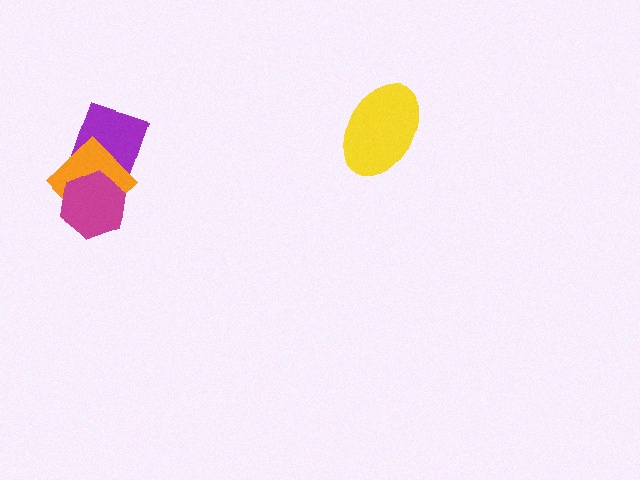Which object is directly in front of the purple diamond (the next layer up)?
The orange diamond is directly in front of the purple diamond.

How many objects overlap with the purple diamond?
2 objects overlap with the purple diamond.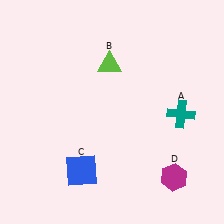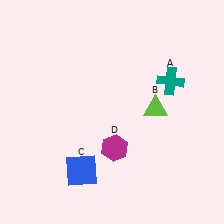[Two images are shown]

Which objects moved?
The objects that moved are: the teal cross (A), the lime triangle (B), the magenta hexagon (D).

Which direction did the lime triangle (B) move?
The lime triangle (B) moved right.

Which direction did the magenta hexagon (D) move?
The magenta hexagon (D) moved left.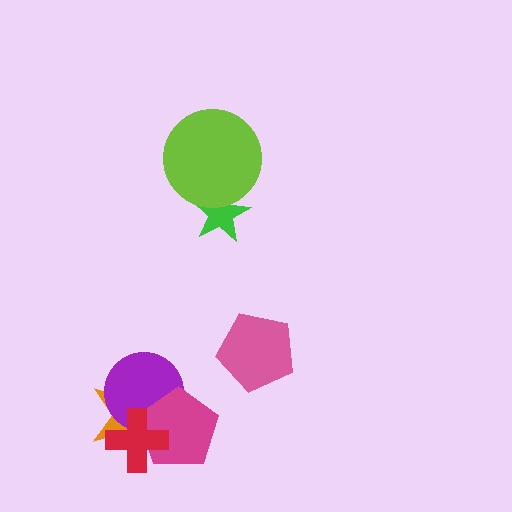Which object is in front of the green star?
The lime circle is in front of the green star.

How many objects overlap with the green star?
1 object overlaps with the green star.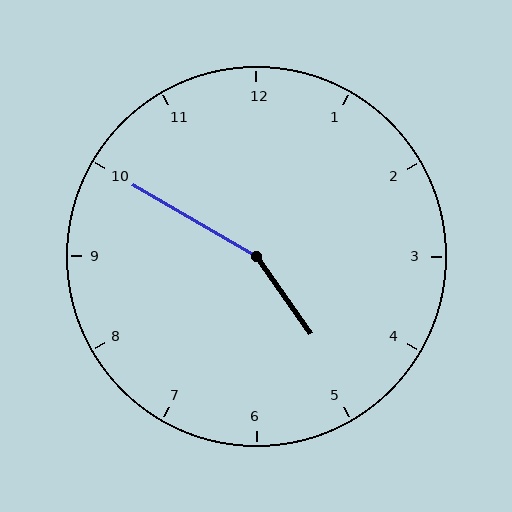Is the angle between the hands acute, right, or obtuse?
It is obtuse.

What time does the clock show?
4:50.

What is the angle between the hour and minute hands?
Approximately 155 degrees.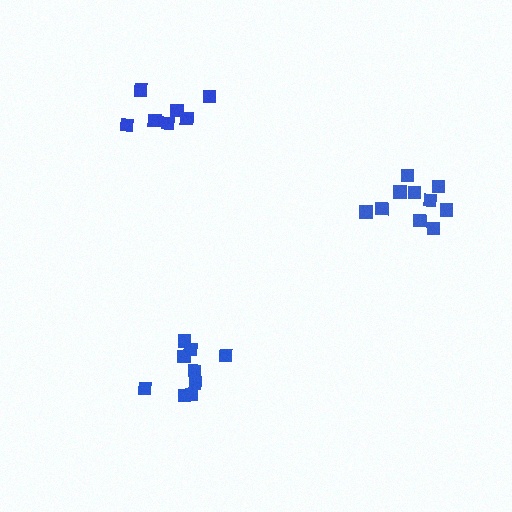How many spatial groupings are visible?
There are 3 spatial groupings.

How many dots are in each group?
Group 1: 10 dots, Group 2: 9 dots, Group 3: 7 dots (26 total).